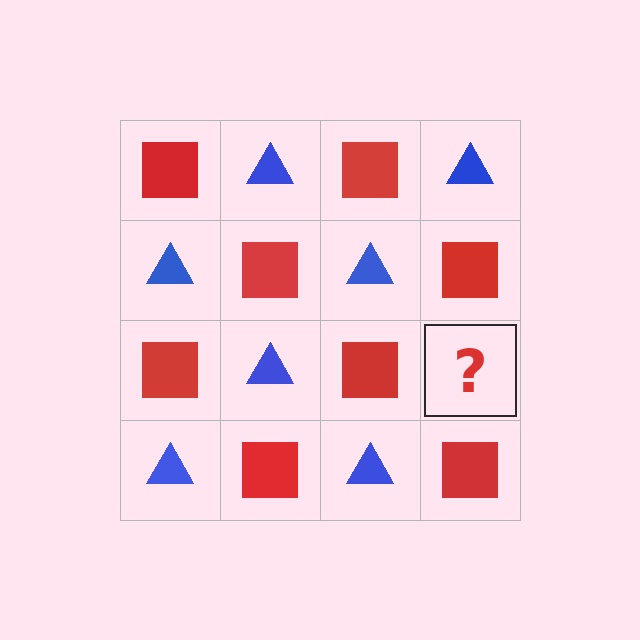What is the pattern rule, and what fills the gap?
The rule is that it alternates red square and blue triangle in a checkerboard pattern. The gap should be filled with a blue triangle.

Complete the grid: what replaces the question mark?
The question mark should be replaced with a blue triangle.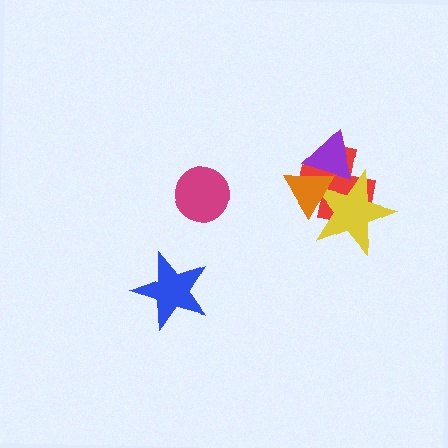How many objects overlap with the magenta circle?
0 objects overlap with the magenta circle.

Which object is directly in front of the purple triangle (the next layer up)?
The yellow star is directly in front of the purple triangle.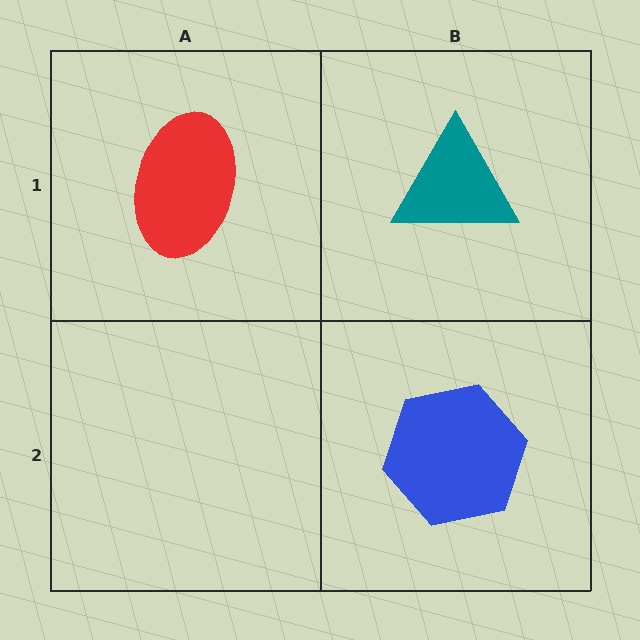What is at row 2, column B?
A blue hexagon.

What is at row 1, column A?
A red ellipse.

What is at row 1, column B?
A teal triangle.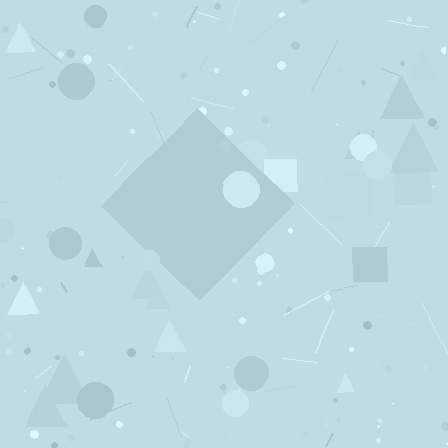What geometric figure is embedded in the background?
A diamond is embedded in the background.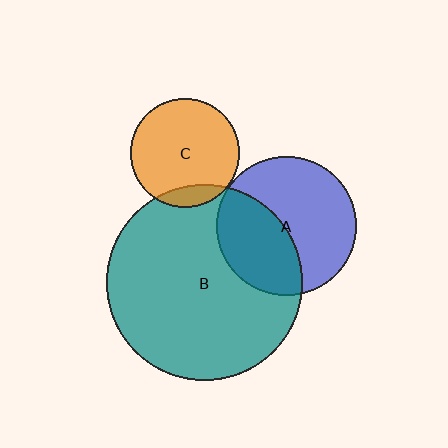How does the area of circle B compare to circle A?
Approximately 2.0 times.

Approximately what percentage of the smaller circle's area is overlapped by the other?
Approximately 10%.